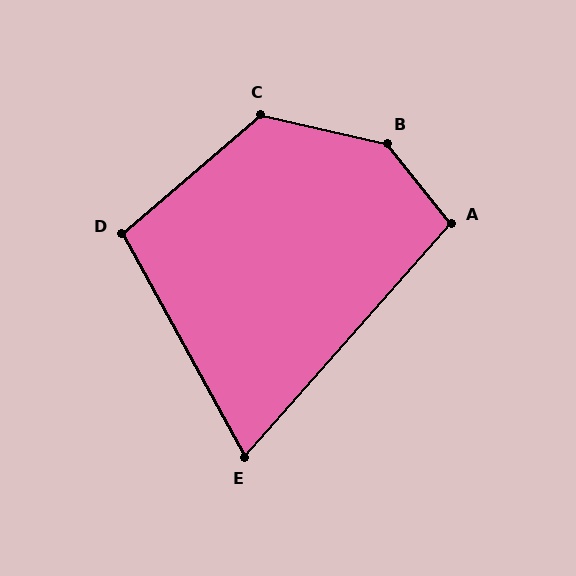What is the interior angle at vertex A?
Approximately 100 degrees (obtuse).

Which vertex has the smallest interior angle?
E, at approximately 70 degrees.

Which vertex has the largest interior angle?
B, at approximately 141 degrees.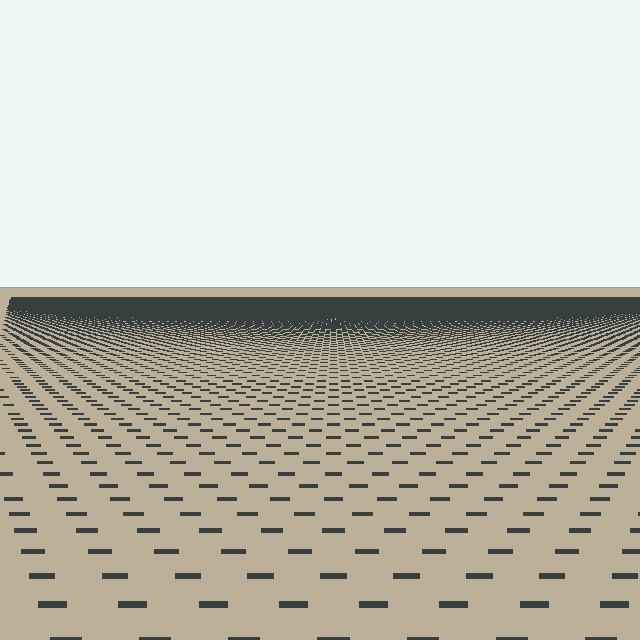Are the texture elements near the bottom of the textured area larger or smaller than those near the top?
Larger. Near the bottom, elements are closer to the viewer and appear at a bigger on-screen size.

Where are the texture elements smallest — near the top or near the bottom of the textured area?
Near the top.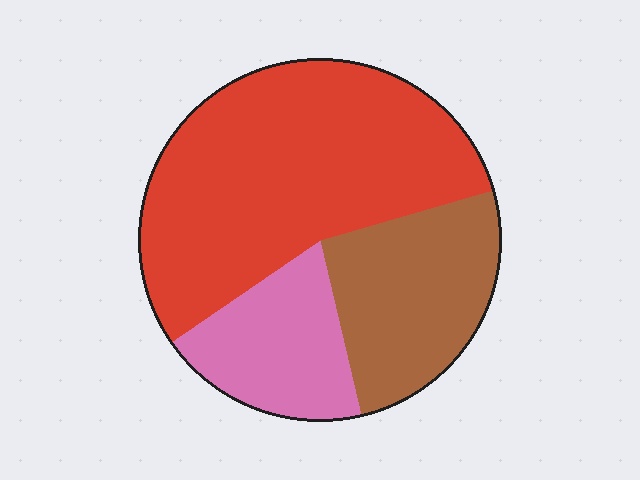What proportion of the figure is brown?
Brown covers around 25% of the figure.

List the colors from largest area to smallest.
From largest to smallest: red, brown, pink.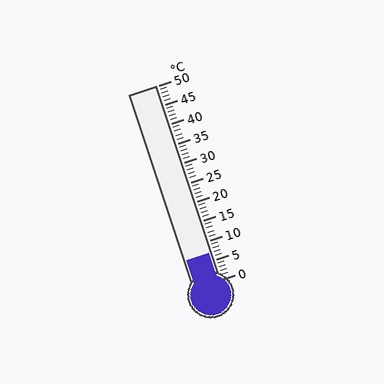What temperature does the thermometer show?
The thermometer shows approximately 7°C.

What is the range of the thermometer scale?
The thermometer scale ranges from 0°C to 50°C.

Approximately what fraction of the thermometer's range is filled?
The thermometer is filled to approximately 15% of its range.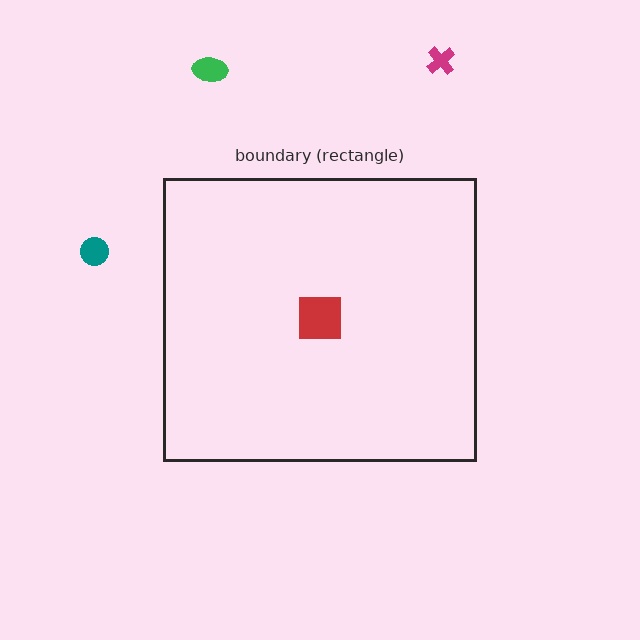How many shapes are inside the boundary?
1 inside, 3 outside.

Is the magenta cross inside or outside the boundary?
Outside.